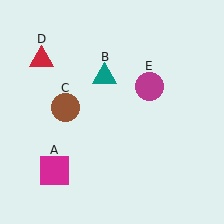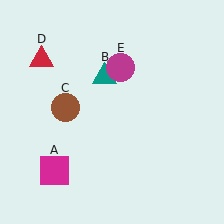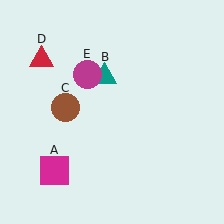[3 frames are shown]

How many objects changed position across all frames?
1 object changed position: magenta circle (object E).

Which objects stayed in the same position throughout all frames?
Magenta square (object A) and teal triangle (object B) and brown circle (object C) and red triangle (object D) remained stationary.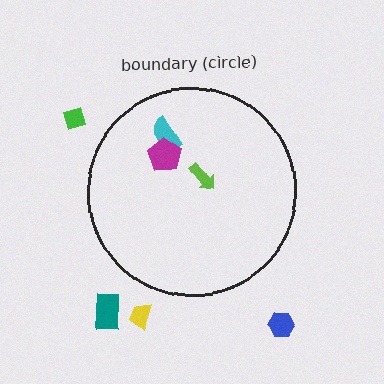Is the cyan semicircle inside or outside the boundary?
Inside.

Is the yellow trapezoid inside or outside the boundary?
Outside.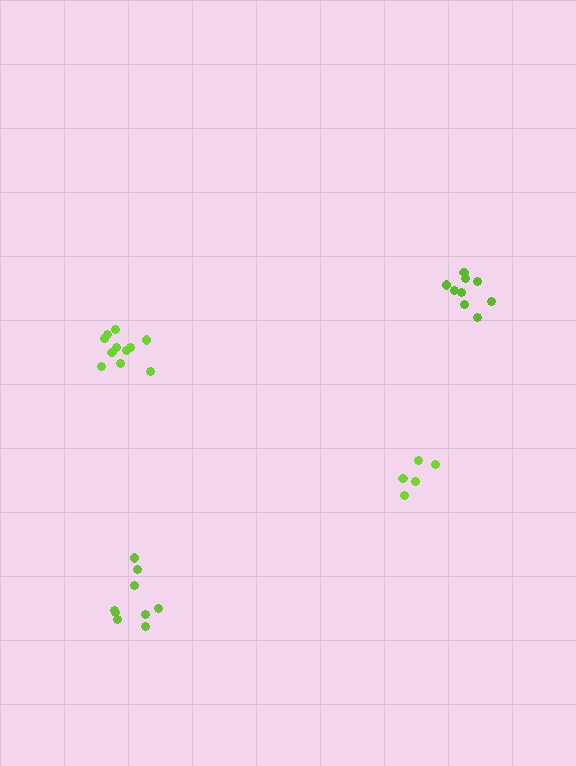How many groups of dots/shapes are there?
There are 4 groups.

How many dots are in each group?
Group 1: 11 dots, Group 2: 9 dots, Group 3: 9 dots, Group 4: 5 dots (34 total).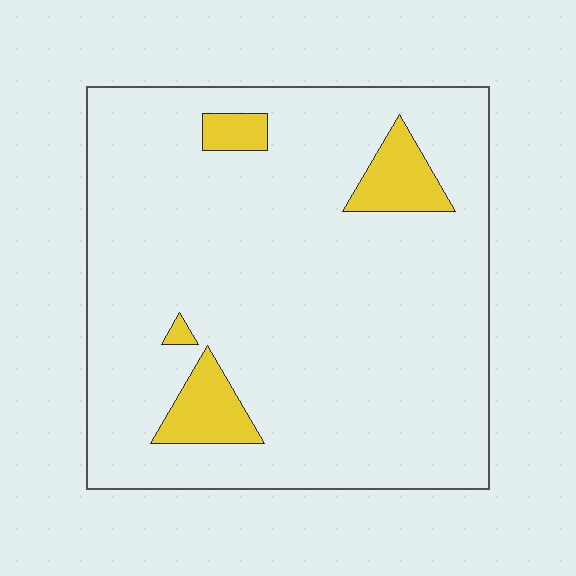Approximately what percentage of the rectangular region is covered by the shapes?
Approximately 10%.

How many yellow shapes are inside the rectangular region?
4.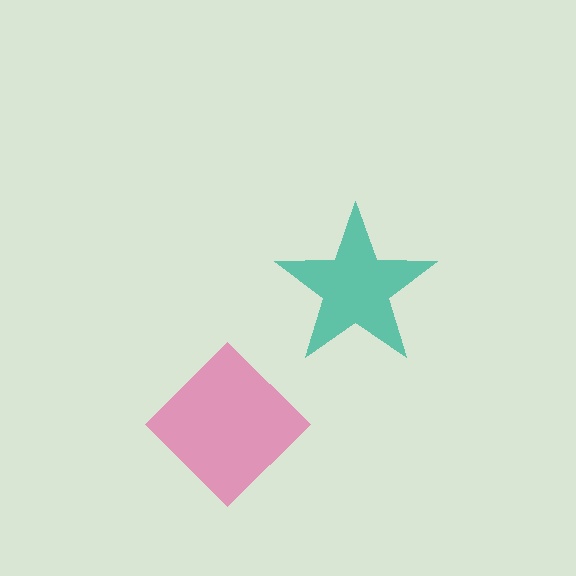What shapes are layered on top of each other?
The layered shapes are: a teal star, a pink diamond.